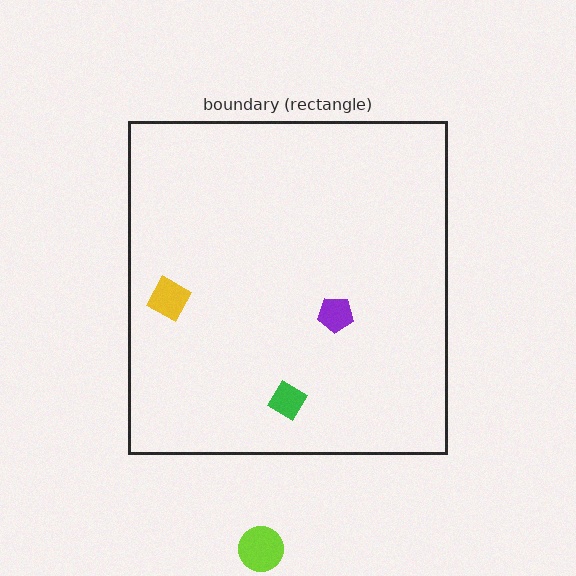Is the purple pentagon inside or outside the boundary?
Inside.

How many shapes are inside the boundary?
3 inside, 1 outside.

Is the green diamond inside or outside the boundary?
Inside.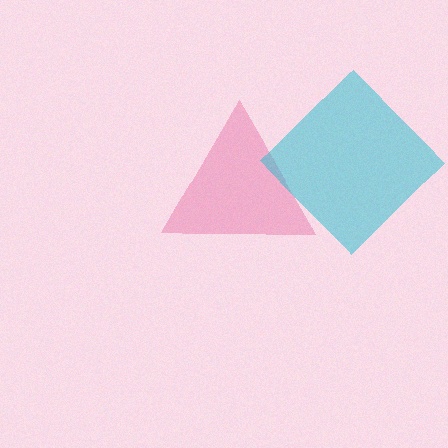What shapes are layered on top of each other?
The layered shapes are: a pink triangle, a cyan diamond.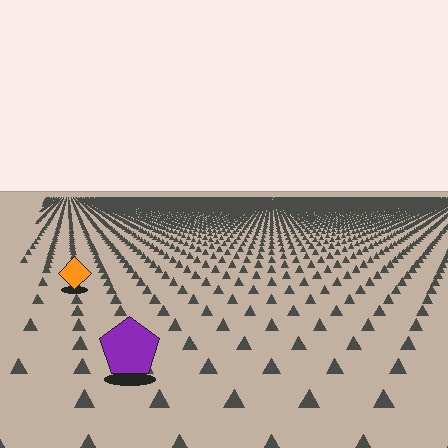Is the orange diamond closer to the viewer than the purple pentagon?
No. The purple pentagon is closer — you can tell from the texture gradient: the ground texture is coarser near it.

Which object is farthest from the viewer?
The orange diamond is farthest from the viewer. It appears smaller and the ground texture around it is denser.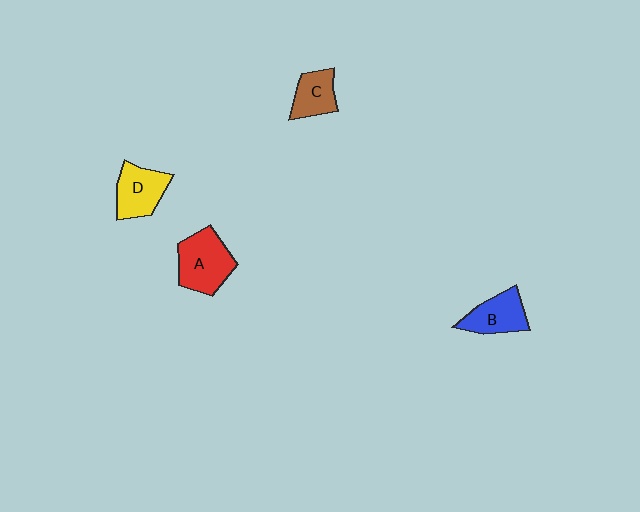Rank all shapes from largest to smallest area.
From largest to smallest: A (red), D (yellow), B (blue), C (brown).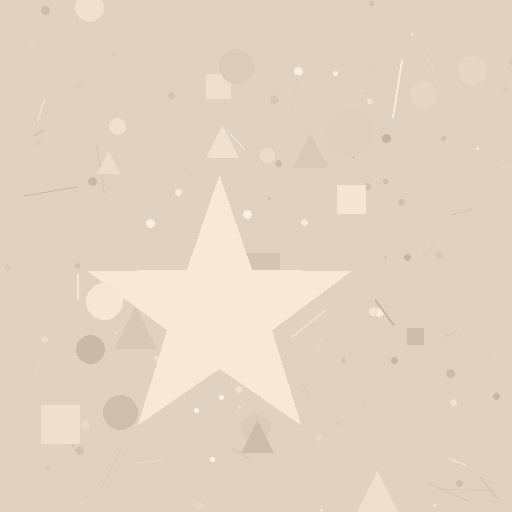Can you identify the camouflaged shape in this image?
The camouflaged shape is a star.